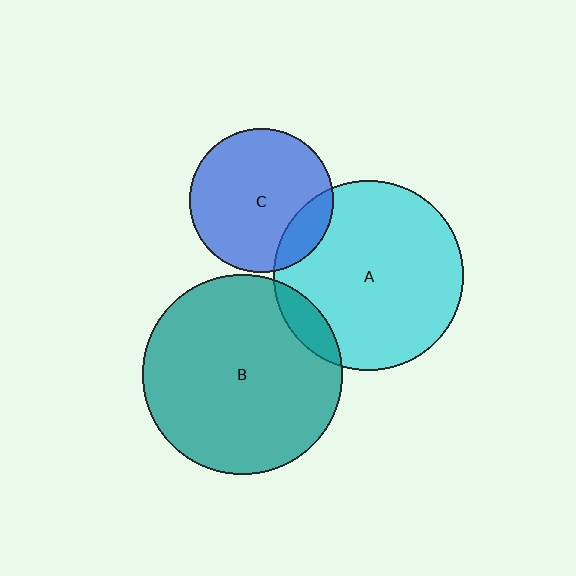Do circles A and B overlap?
Yes.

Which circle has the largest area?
Circle B (teal).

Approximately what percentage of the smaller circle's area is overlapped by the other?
Approximately 10%.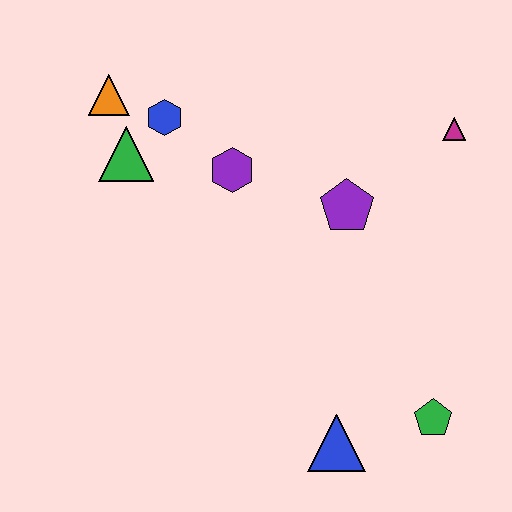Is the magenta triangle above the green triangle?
Yes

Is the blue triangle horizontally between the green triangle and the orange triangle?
No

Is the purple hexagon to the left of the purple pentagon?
Yes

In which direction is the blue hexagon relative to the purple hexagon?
The blue hexagon is to the left of the purple hexagon.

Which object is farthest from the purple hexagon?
The green pentagon is farthest from the purple hexagon.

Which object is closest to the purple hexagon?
The blue hexagon is closest to the purple hexagon.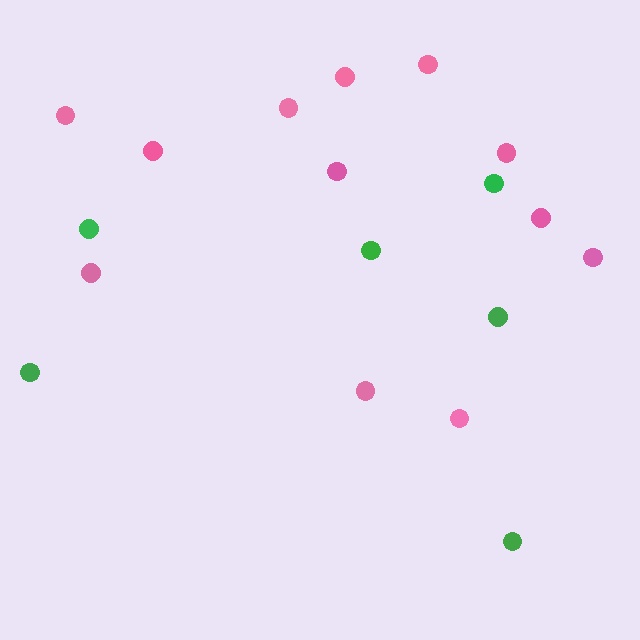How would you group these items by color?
There are 2 groups: one group of green circles (6) and one group of pink circles (12).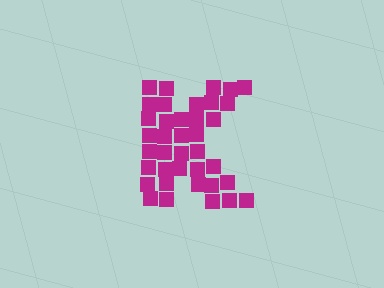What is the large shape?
The large shape is the letter K.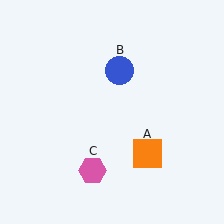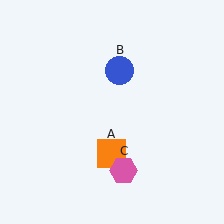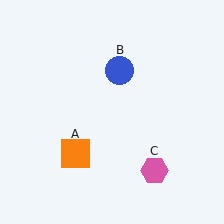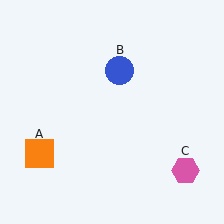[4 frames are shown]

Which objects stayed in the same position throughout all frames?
Blue circle (object B) remained stationary.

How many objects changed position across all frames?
2 objects changed position: orange square (object A), pink hexagon (object C).